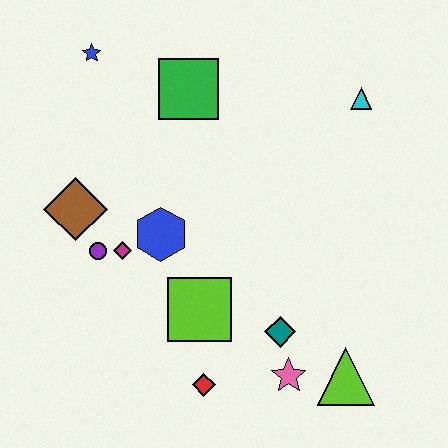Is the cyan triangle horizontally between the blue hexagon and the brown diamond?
No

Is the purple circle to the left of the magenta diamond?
Yes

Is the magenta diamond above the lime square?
Yes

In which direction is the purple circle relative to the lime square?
The purple circle is to the left of the lime square.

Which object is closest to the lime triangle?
The pink star is closest to the lime triangle.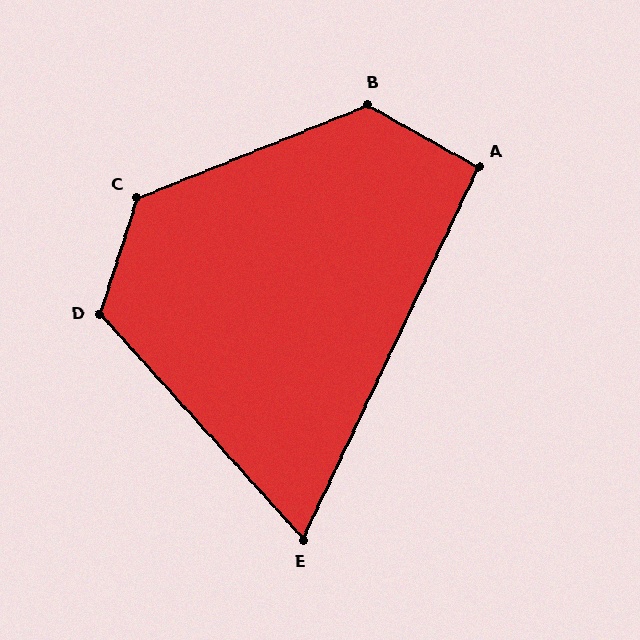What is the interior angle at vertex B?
Approximately 129 degrees (obtuse).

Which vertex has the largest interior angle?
C, at approximately 129 degrees.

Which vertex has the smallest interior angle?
E, at approximately 67 degrees.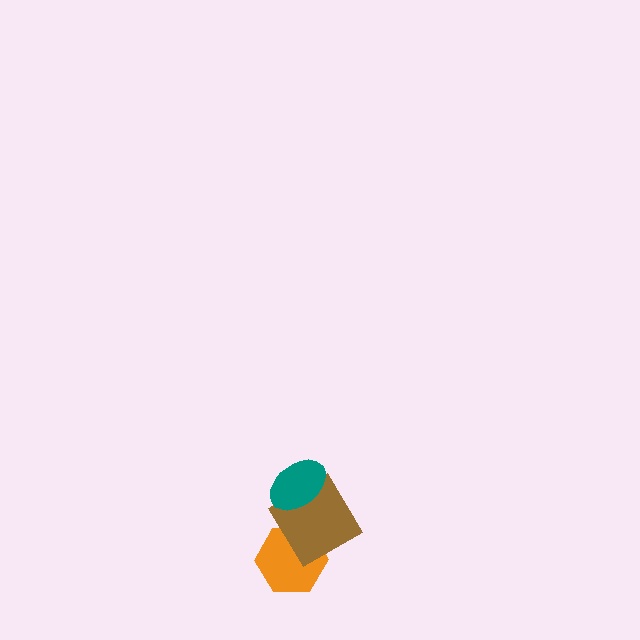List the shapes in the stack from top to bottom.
From top to bottom: the teal ellipse, the brown diamond, the orange hexagon.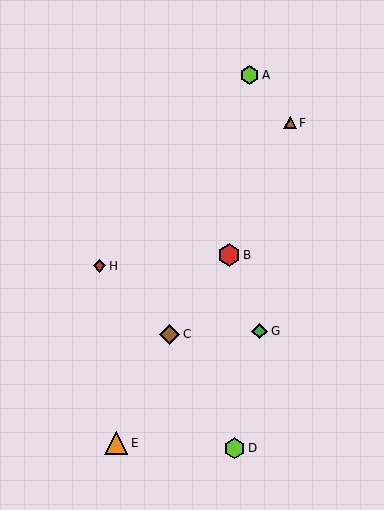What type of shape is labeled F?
Shape F is a brown triangle.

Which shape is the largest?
The orange triangle (labeled E) is the largest.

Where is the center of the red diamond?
The center of the red diamond is at (99, 266).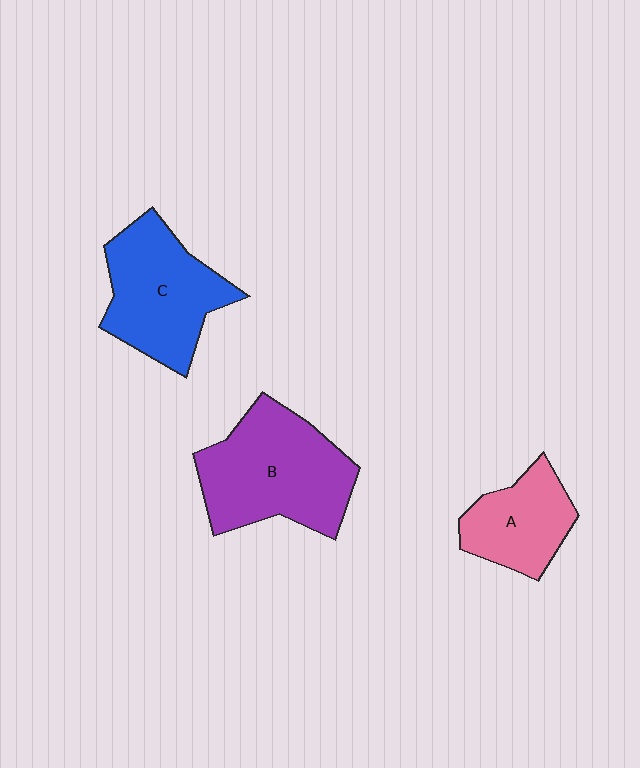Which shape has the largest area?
Shape B (purple).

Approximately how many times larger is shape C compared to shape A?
Approximately 1.5 times.